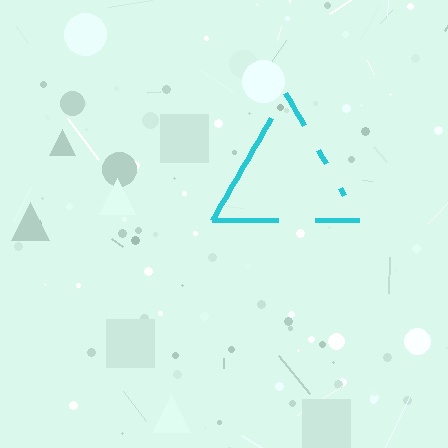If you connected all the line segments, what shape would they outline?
They would outline a triangle.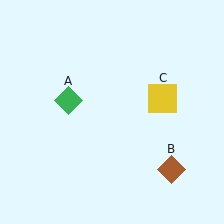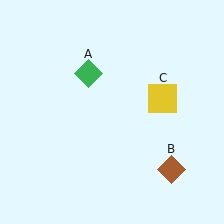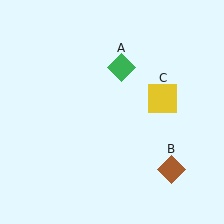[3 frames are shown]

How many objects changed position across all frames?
1 object changed position: green diamond (object A).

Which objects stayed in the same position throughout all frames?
Brown diamond (object B) and yellow square (object C) remained stationary.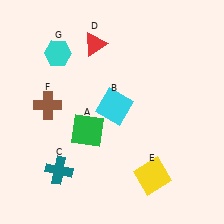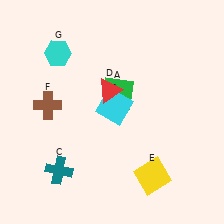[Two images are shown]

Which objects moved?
The objects that moved are: the green square (A), the red triangle (D).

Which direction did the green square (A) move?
The green square (A) moved up.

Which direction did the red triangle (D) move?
The red triangle (D) moved down.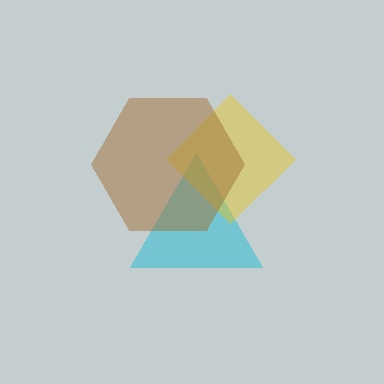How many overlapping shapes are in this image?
There are 3 overlapping shapes in the image.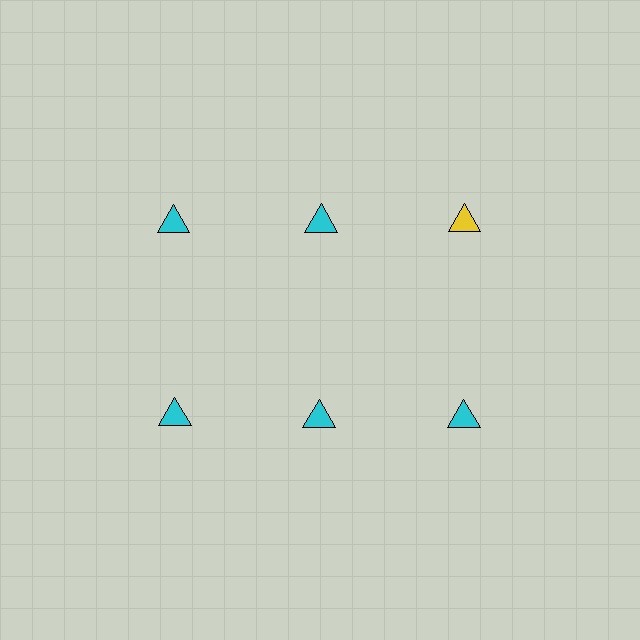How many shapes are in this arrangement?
There are 6 shapes arranged in a grid pattern.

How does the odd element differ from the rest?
It has a different color: yellow instead of cyan.